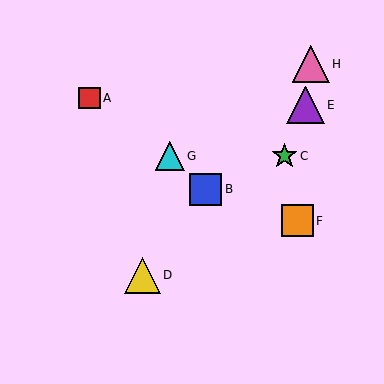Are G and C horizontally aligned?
Yes, both are at y≈156.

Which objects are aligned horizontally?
Objects C, G are aligned horizontally.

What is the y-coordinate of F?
Object F is at y≈221.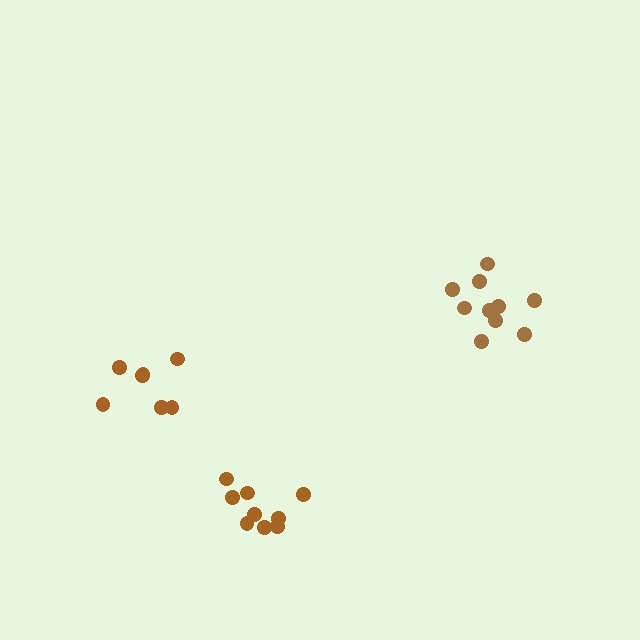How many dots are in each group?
Group 1: 9 dots, Group 2: 7 dots, Group 3: 10 dots (26 total).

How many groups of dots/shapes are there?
There are 3 groups.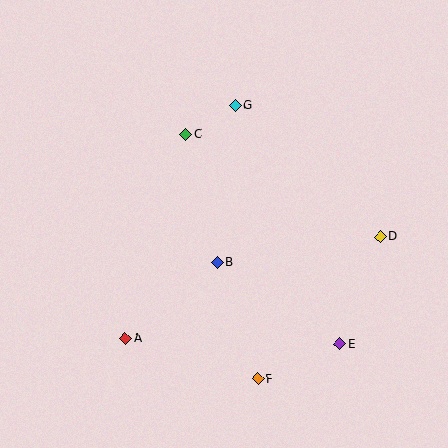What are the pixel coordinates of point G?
Point G is at (235, 105).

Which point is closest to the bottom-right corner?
Point E is closest to the bottom-right corner.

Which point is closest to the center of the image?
Point B at (217, 262) is closest to the center.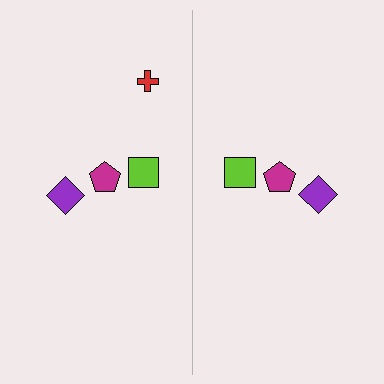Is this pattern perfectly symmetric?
No, the pattern is not perfectly symmetric. A red cross is missing from the right side.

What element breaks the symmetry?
A red cross is missing from the right side.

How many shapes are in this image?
There are 7 shapes in this image.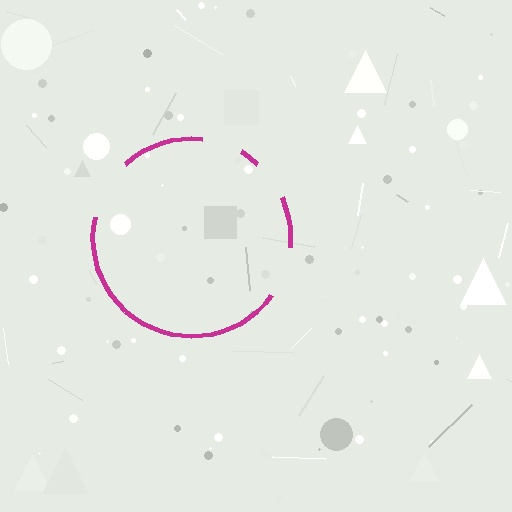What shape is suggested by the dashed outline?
The dashed outline suggests a circle.